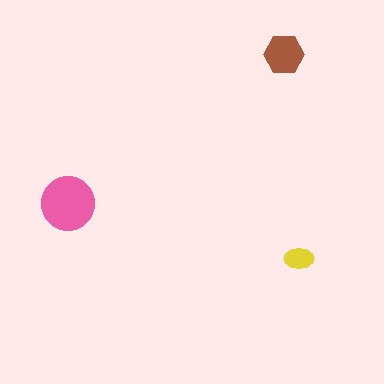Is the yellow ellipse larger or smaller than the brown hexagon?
Smaller.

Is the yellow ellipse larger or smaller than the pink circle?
Smaller.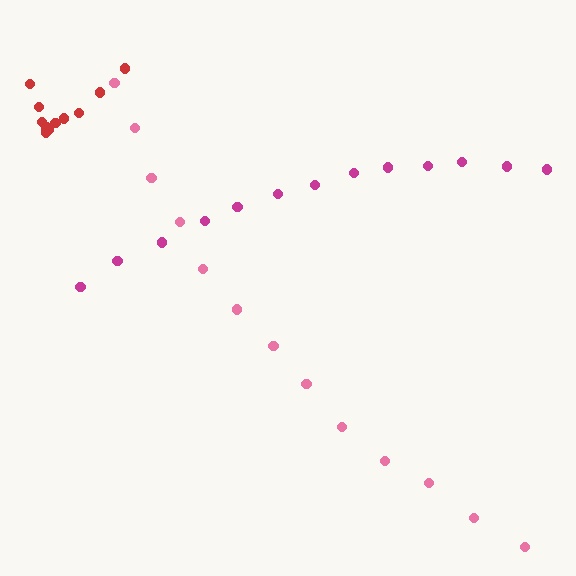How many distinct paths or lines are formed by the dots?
There are 3 distinct paths.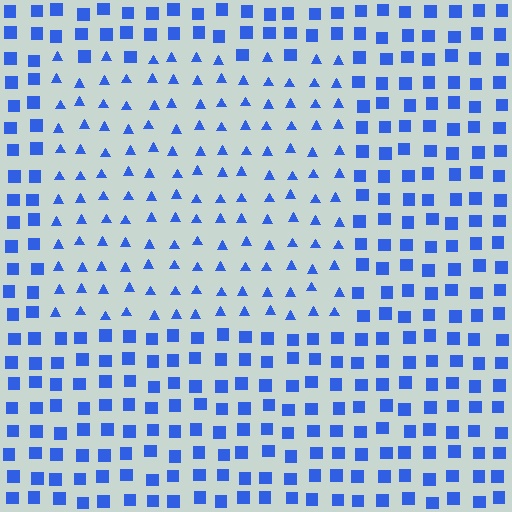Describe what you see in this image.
The image is filled with small blue elements arranged in a uniform grid. A rectangle-shaped region contains triangles, while the surrounding area contains squares. The boundary is defined purely by the change in element shape.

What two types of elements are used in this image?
The image uses triangles inside the rectangle region and squares outside it.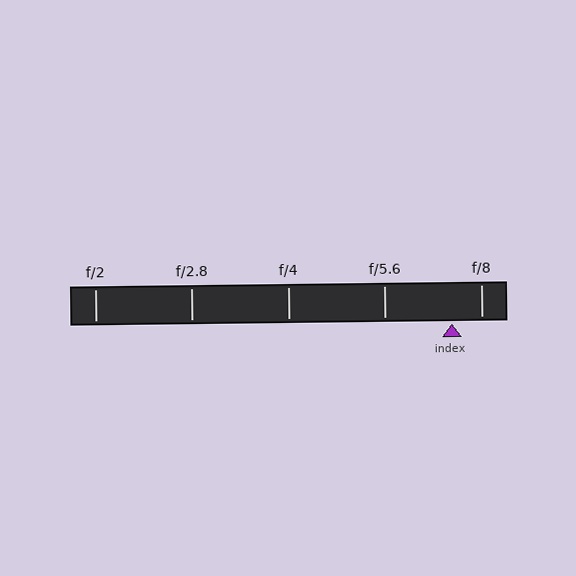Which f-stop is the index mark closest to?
The index mark is closest to f/8.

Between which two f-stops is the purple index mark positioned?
The index mark is between f/5.6 and f/8.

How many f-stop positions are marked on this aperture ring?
There are 5 f-stop positions marked.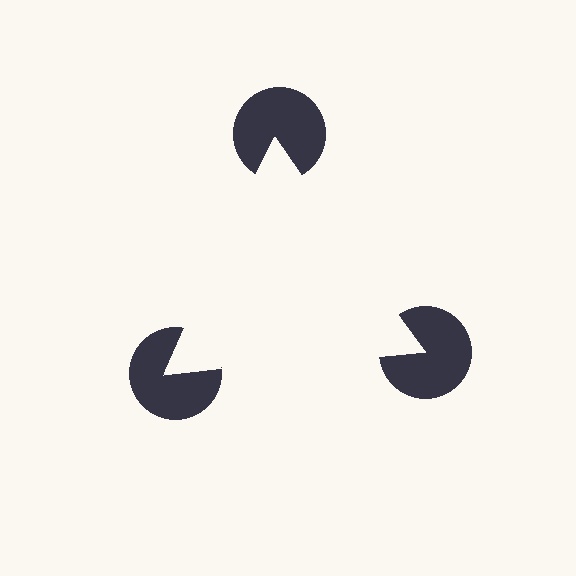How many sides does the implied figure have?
3 sides.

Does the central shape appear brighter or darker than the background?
It typically appears slightly brighter than the background, even though no actual brightness change is drawn.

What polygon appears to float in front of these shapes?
An illusory triangle — its edges are inferred from the aligned wedge cuts in the pac-man discs, not physically drawn.